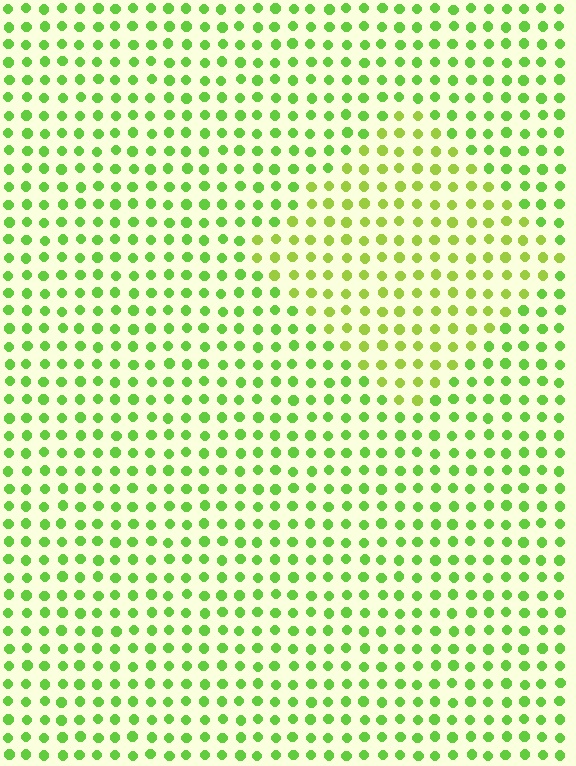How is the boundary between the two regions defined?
The boundary is defined purely by a slight shift in hue (about 24 degrees). Spacing, size, and orientation are identical on both sides.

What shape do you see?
I see a diamond.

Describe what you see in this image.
The image is filled with small lime elements in a uniform arrangement. A diamond-shaped region is visible where the elements are tinted to a slightly different hue, forming a subtle color boundary.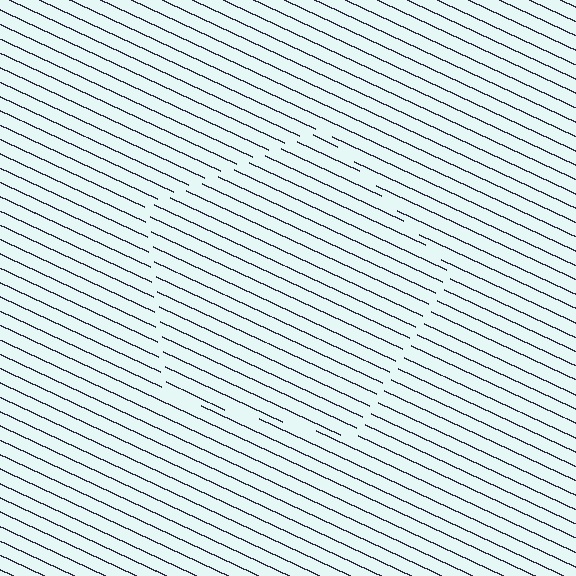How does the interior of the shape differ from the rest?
The interior of the shape contains the same grating, shifted by half a period — the contour is defined by the phase discontinuity where line-ends from the inner and outer gratings abut.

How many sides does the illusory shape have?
5 sides — the line-ends trace a pentagon.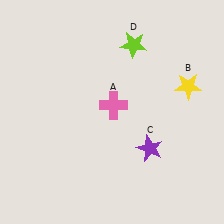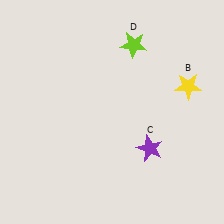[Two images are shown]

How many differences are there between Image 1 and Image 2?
There is 1 difference between the two images.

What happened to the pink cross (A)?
The pink cross (A) was removed in Image 2. It was in the top-right area of Image 1.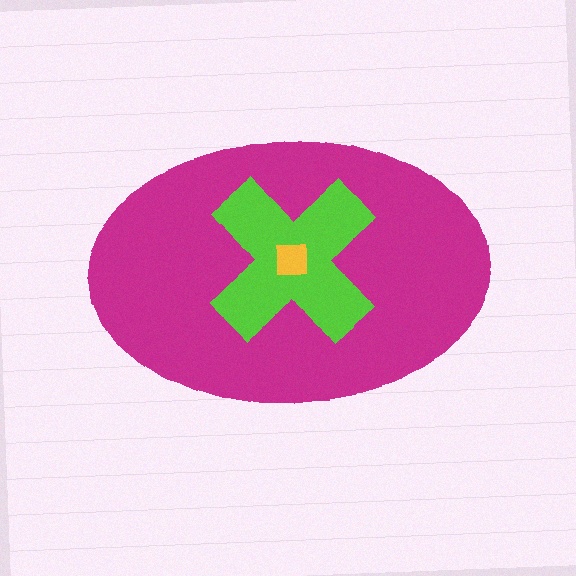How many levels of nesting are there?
3.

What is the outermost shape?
The magenta ellipse.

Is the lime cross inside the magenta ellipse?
Yes.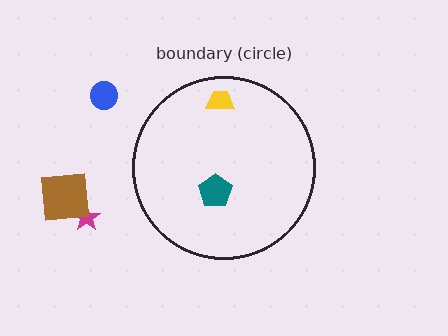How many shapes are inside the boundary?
2 inside, 3 outside.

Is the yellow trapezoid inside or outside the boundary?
Inside.